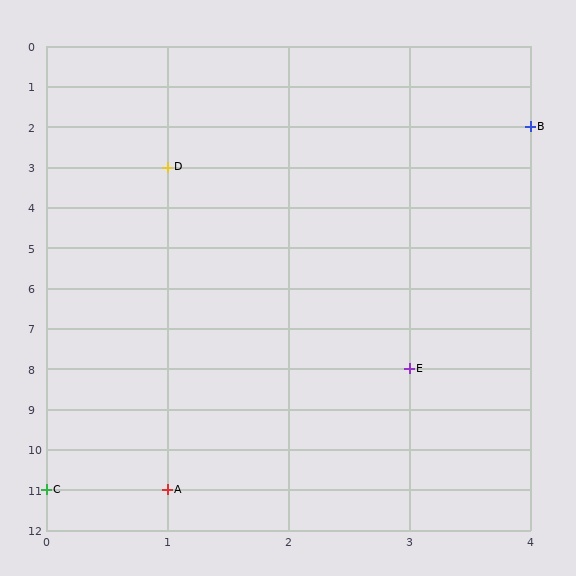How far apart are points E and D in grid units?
Points E and D are 2 columns and 5 rows apart (about 5.4 grid units diagonally).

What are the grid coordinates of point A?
Point A is at grid coordinates (1, 11).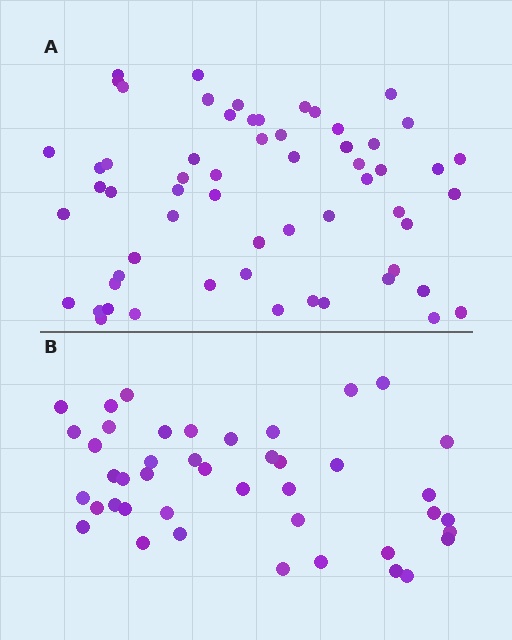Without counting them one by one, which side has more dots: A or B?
Region A (the top region) has more dots.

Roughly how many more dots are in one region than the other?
Region A has approximately 15 more dots than region B.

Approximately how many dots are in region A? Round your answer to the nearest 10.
About 60 dots.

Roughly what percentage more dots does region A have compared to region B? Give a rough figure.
About 40% more.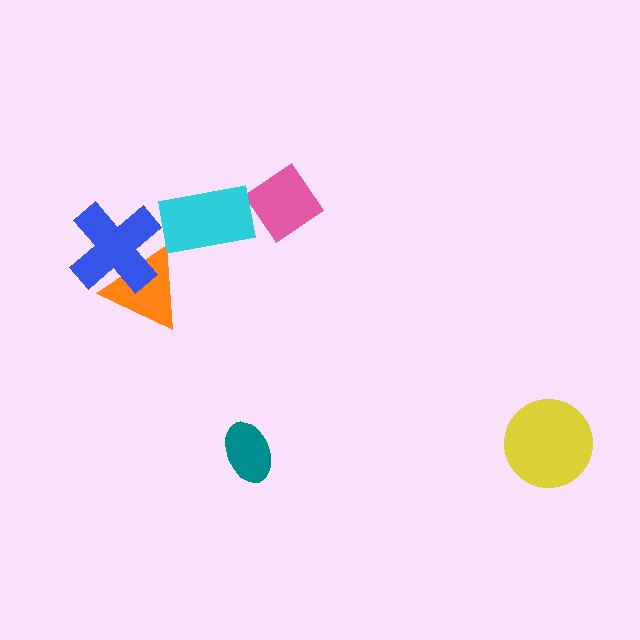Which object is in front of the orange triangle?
The blue cross is in front of the orange triangle.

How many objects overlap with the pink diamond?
0 objects overlap with the pink diamond.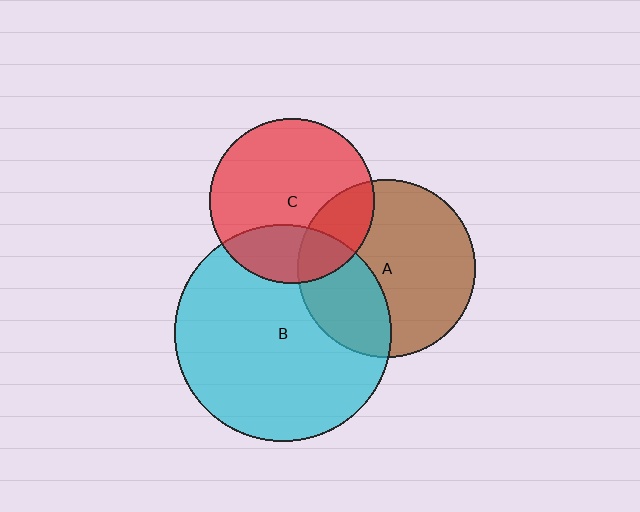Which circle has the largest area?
Circle B (cyan).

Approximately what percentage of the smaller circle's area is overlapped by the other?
Approximately 35%.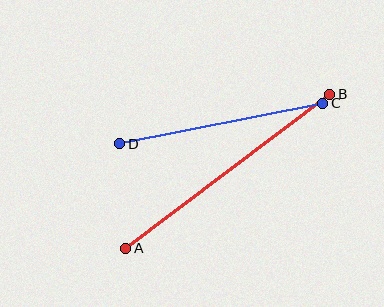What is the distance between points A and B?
The distance is approximately 256 pixels.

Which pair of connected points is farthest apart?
Points A and B are farthest apart.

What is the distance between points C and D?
The distance is approximately 207 pixels.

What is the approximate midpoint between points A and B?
The midpoint is at approximately (228, 171) pixels.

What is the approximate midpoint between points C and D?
The midpoint is at approximately (221, 124) pixels.